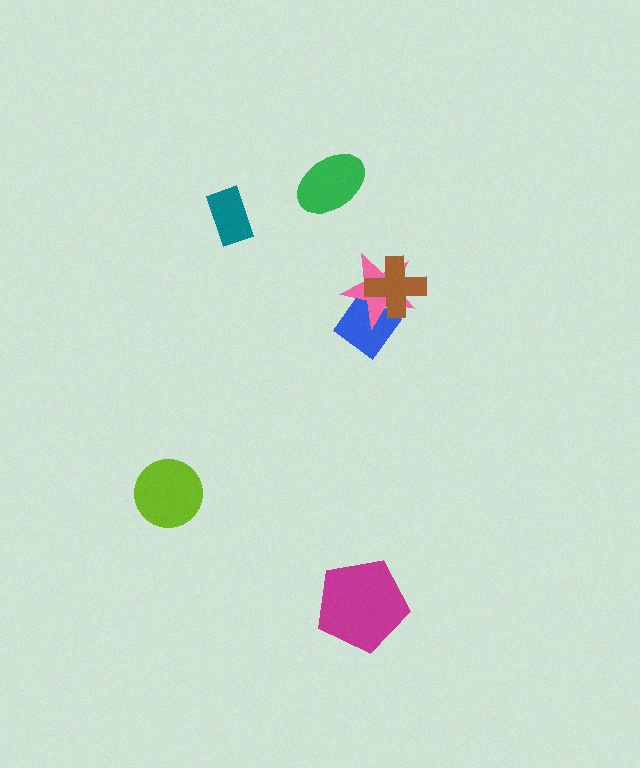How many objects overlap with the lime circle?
0 objects overlap with the lime circle.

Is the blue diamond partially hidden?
Yes, it is partially covered by another shape.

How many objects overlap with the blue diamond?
2 objects overlap with the blue diamond.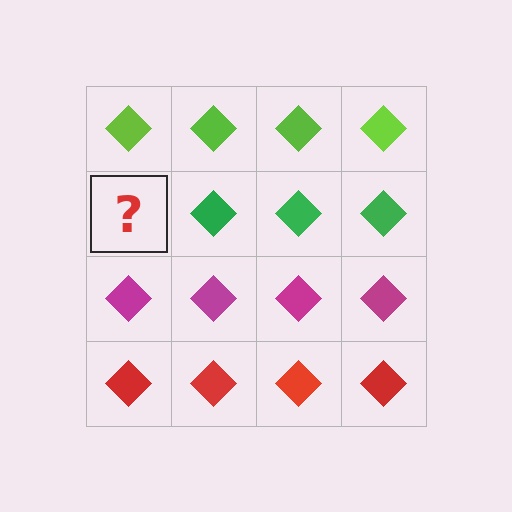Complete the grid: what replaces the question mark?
The question mark should be replaced with a green diamond.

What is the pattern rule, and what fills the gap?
The rule is that each row has a consistent color. The gap should be filled with a green diamond.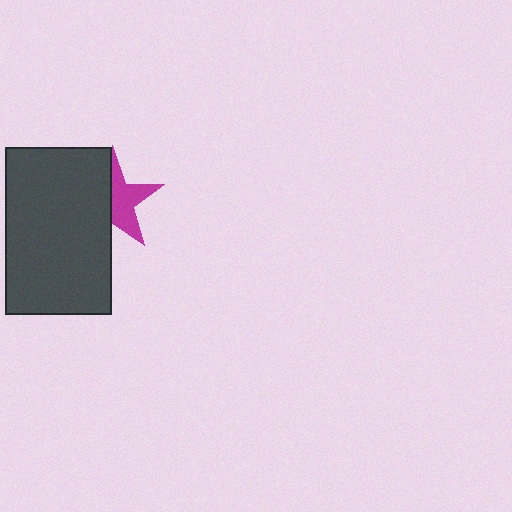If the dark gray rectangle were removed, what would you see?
You would see the complete magenta star.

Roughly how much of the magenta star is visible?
About half of it is visible (roughly 52%).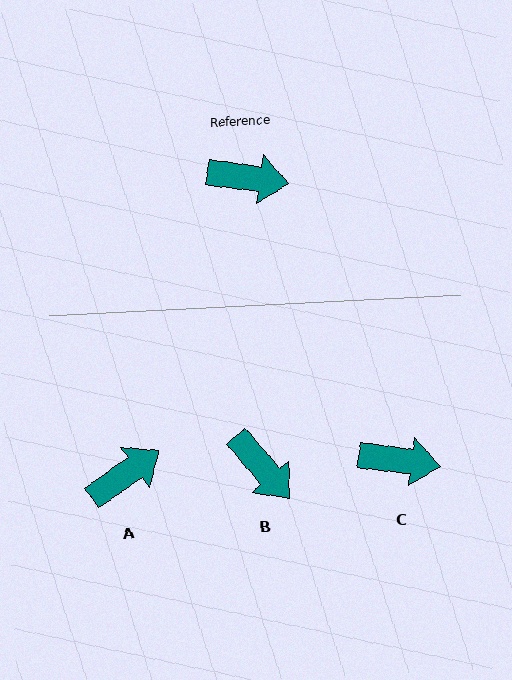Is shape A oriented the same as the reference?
No, it is off by about 43 degrees.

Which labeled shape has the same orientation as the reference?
C.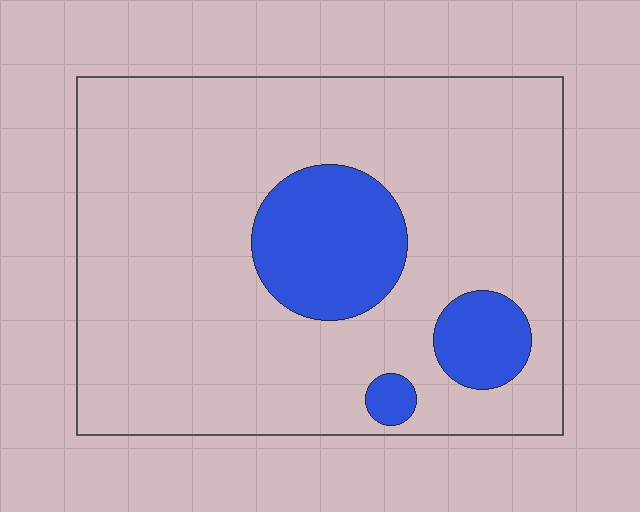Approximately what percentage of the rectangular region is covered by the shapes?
Approximately 15%.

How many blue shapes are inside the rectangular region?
3.